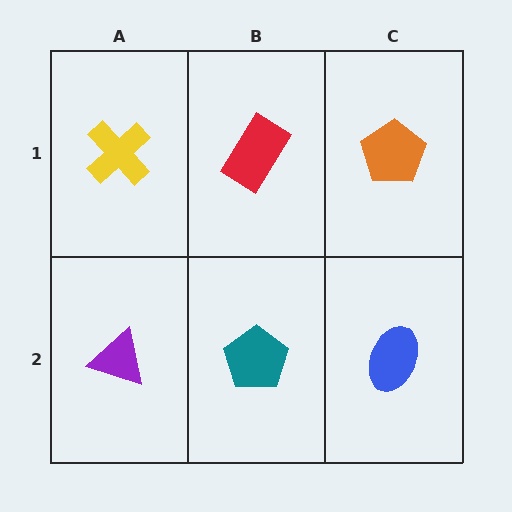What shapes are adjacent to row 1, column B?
A teal pentagon (row 2, column B), a yellow cross (row 1, column A), an orange pentagon (row 1, column C).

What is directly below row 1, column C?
A blue ellipse.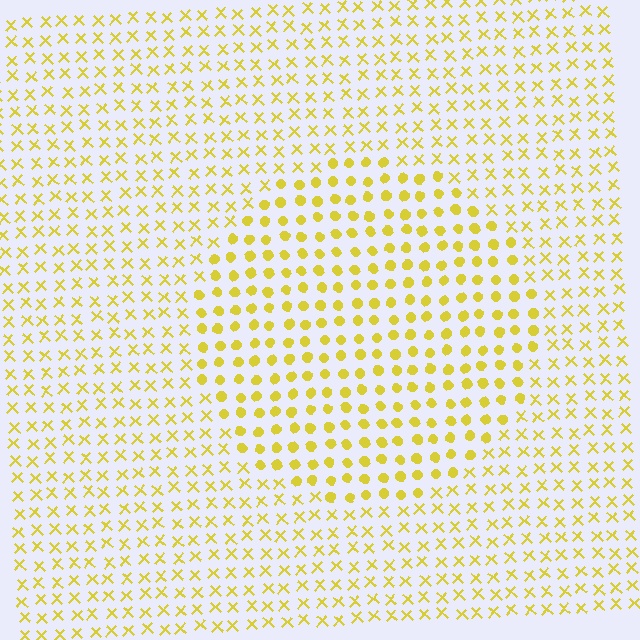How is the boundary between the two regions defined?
The boundary is defined by a change in element shape: circles inside vs. X marks outside. All elements share the same color and spacing.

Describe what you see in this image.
The image is filled with small yellow elements arranged in a uniform grid. A circle-shaped region contains circles, while the surrounding area contains X marks. The boundary is defined purely by the change in element shape.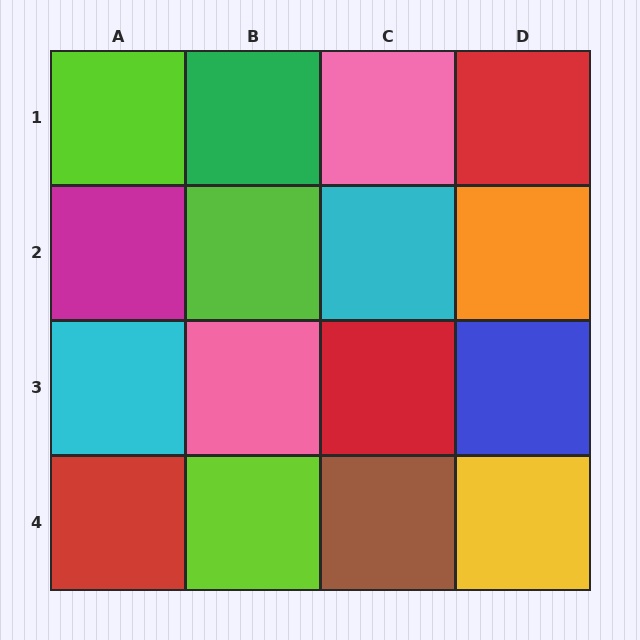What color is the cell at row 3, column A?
Cyan.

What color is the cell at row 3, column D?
Blue.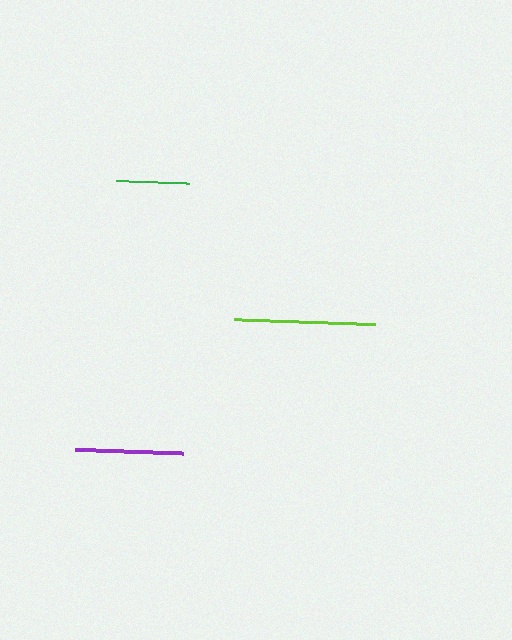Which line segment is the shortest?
The green line is the shortest at approximately 73 pixels.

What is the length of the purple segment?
The purple segment is approximately 109 pixels long.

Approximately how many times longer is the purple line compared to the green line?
The purple line is approximately 1.5 times the length of the green line.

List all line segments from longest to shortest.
From longest to shortest: lime, purple, green.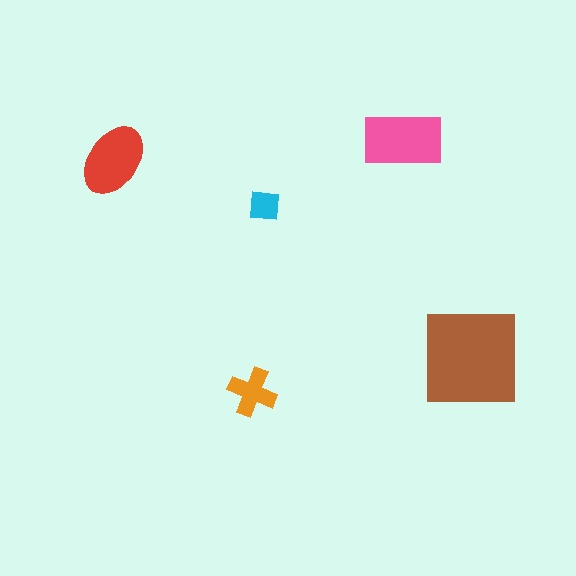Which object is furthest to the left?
The red ellipse is leftmost.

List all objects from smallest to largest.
The cyan square, the orange cross, the red ellipse, the pink rectangle, the brown square.